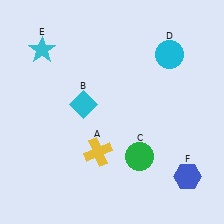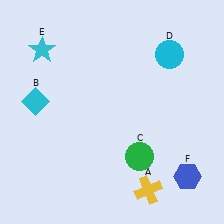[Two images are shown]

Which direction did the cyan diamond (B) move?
The cyan diamond (B) moved left.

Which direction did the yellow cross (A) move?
The yellow cross (A) moved right.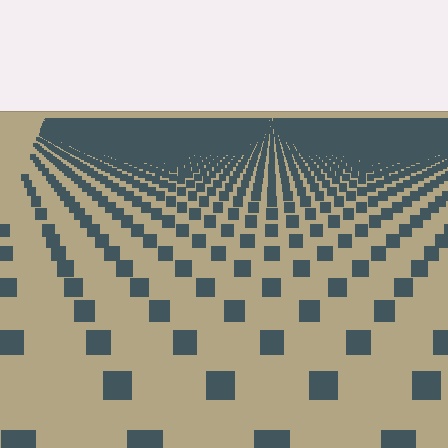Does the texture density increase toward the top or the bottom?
Density increases toward the top.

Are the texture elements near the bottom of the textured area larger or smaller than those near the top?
Larger. Near the bottom, elements are closer to the viewer and appear at a bigger on-screen size.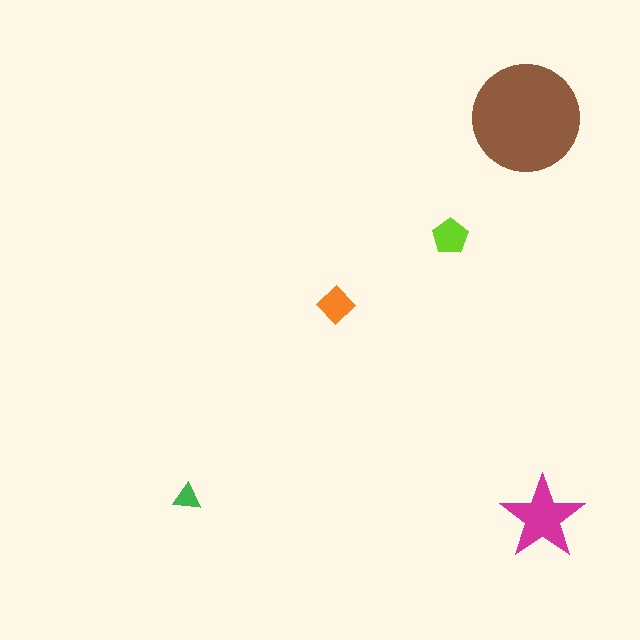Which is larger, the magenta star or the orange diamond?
The magenta star.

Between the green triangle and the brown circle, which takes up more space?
The brown circle.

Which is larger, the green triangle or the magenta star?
The magenta star.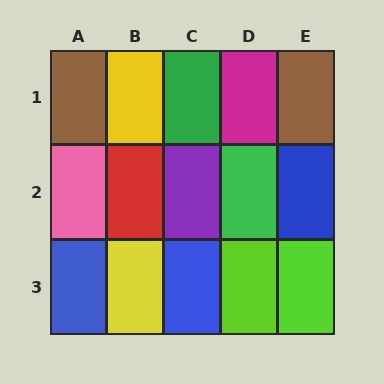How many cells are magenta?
1 cell is magenta.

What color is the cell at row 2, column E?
Blue.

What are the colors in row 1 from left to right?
Brown, yellow, green, magenta, brown.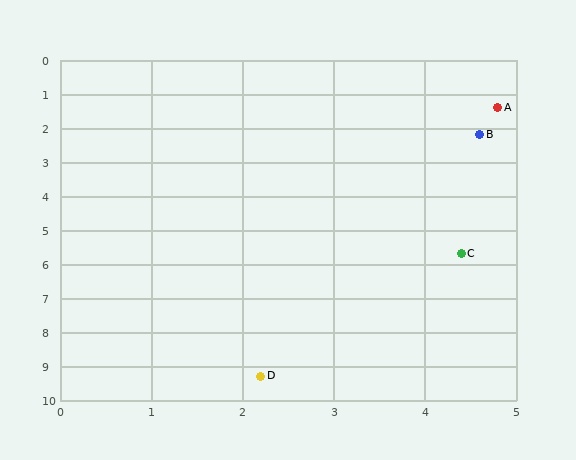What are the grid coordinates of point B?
Point B is at approximately (4.6, 2.2).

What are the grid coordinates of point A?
Point A is at approximately (4.8, 1.4).